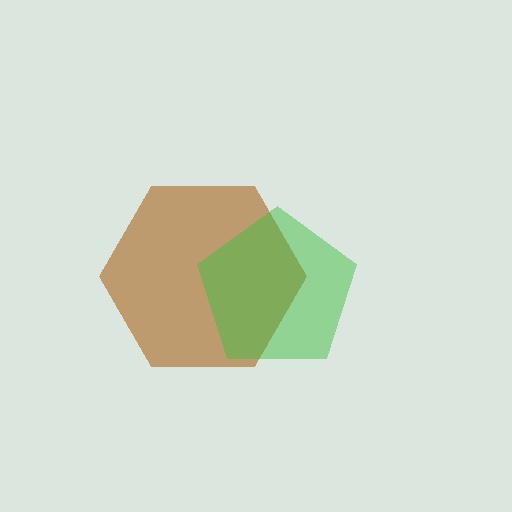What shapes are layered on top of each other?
The layered shapes are: a brown hexagon, a green pentagon.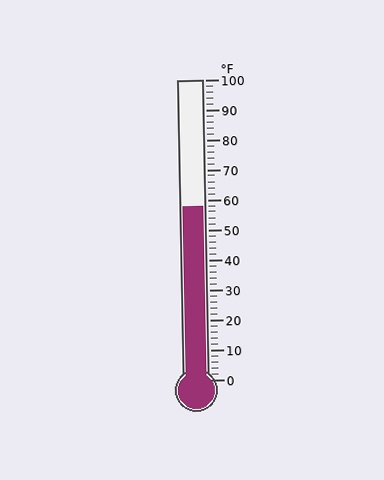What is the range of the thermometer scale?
The thermometer scale ranges from 0°F to 100°F.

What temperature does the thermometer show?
The thermometer shows approximately 58°F.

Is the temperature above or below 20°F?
The temperature is above 20°F.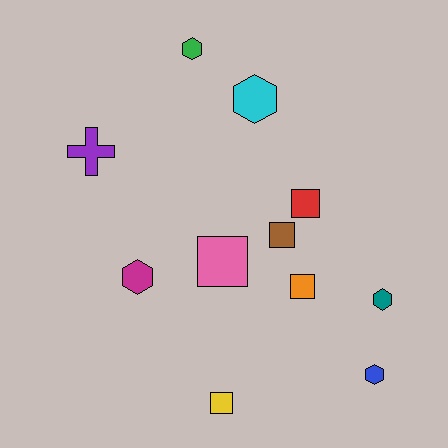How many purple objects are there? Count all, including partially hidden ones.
There is 1 purple object.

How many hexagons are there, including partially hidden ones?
There are 5 hexagons.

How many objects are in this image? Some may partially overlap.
There are 11 objects.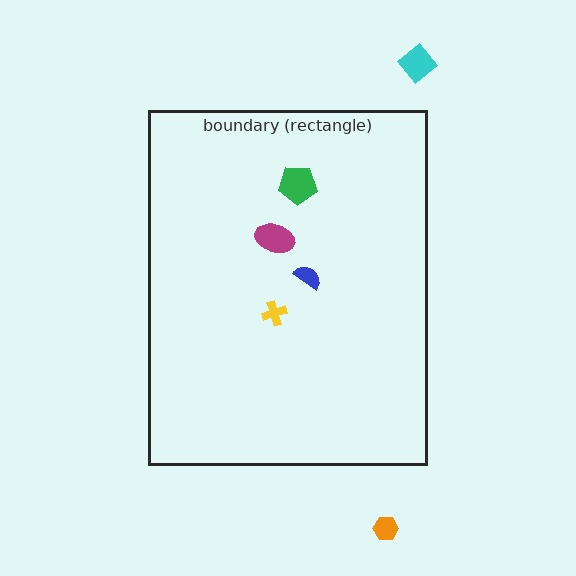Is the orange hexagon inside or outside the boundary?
Outside.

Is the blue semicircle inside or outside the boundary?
Inside.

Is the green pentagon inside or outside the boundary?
Inside.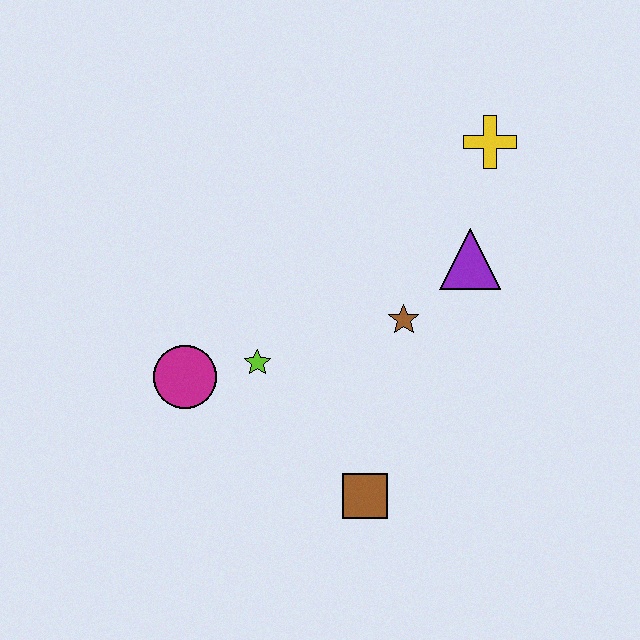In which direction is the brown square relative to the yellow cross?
The brown square is below the yellow cross.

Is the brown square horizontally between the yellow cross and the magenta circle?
Yes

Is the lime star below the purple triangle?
Yes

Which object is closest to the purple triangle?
The brown star is closest to the purple triangle.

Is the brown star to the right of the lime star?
Yes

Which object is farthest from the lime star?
The yellow cross is farthest from the lime star.